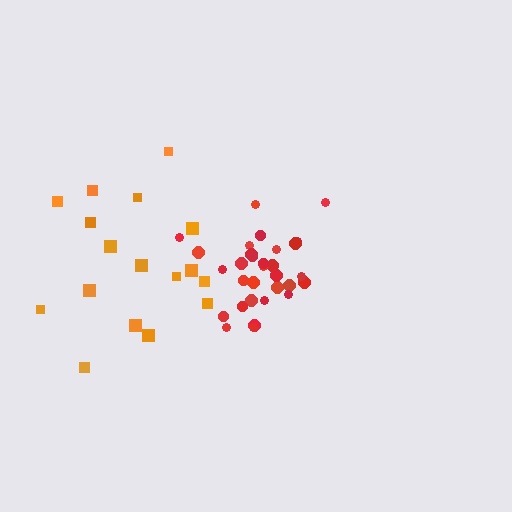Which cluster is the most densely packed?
Red.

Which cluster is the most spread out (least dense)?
Orange.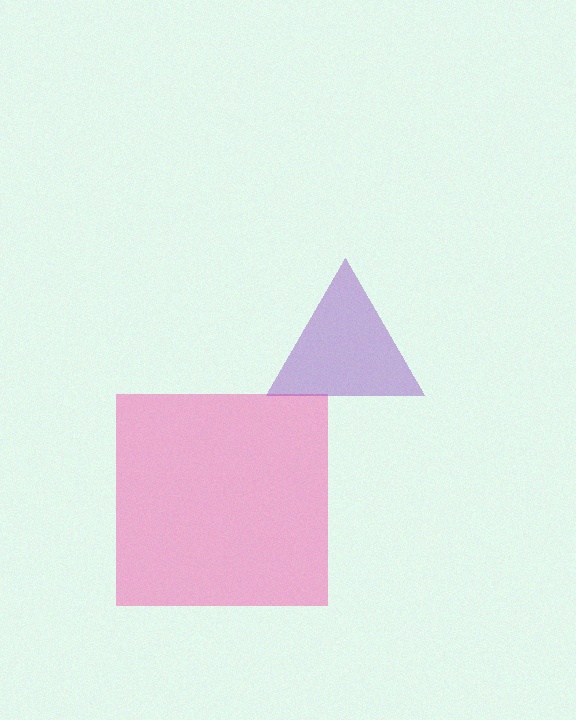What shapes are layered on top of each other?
The layered shapes are: a pink square, a purple triangle.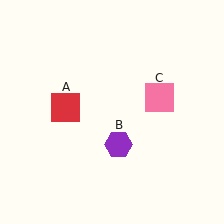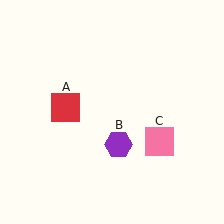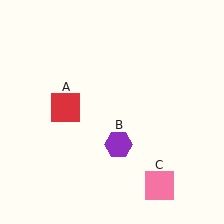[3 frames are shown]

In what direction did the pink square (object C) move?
The pink square (object C) moved down.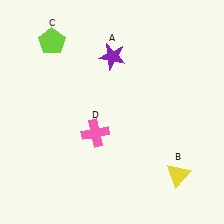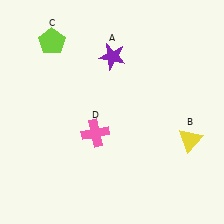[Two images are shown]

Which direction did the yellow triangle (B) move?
The yellow triangle (B) moved up.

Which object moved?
The yellow triangle (B) moved up.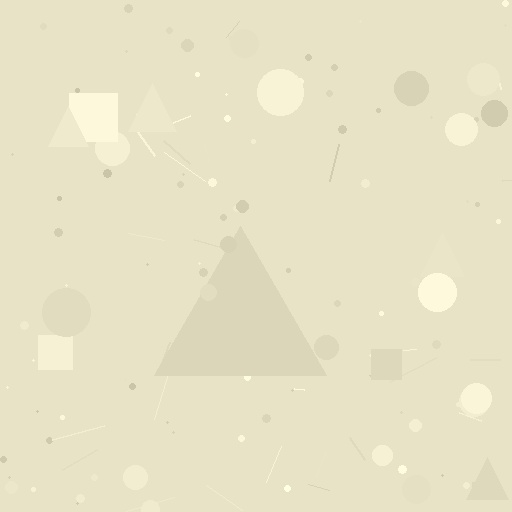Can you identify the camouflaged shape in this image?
The camouflaged shape is a triangle.